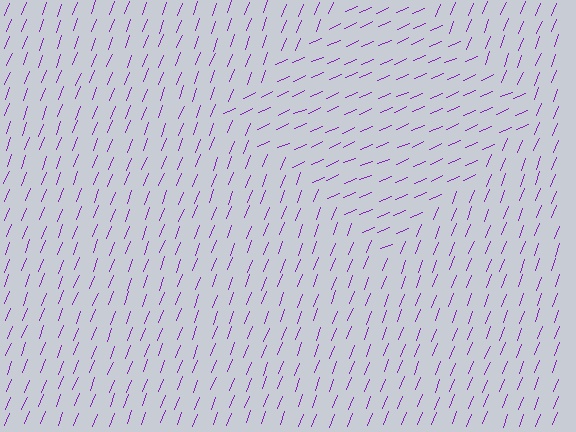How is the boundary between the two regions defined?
The boundary is defined purely by a change in line orientation (approximately 45 degrees difference). All lines are the same color and thickness.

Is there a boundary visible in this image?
Yes, there is a texture boundary formed by a change in line orientation.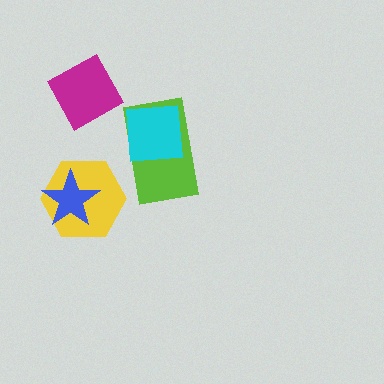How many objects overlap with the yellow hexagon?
1 object overlaps with the yellow hexagon.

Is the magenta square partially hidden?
No, no other shape covers it.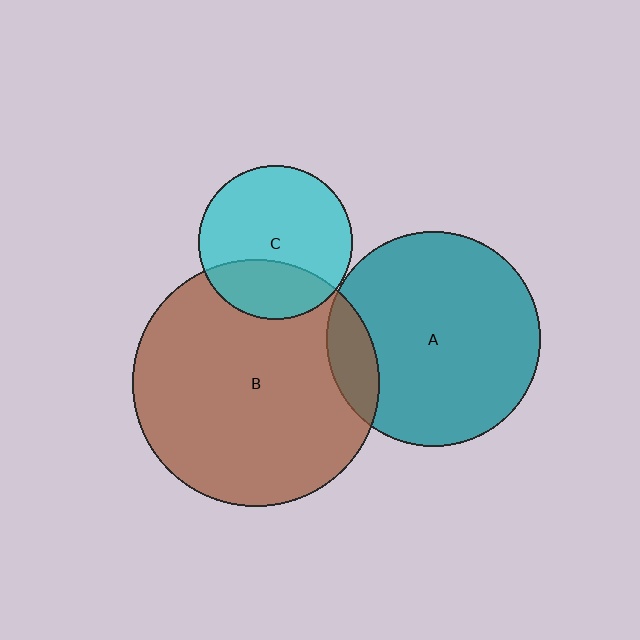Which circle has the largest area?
Circle B (brown).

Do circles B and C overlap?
Yes.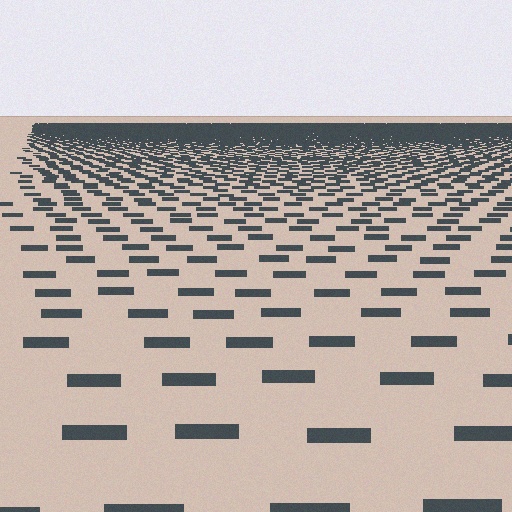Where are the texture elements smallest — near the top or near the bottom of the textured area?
Near the top.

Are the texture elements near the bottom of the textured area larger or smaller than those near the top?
Larger. Near the bottom, elements are closer to the viewer and appear at a bigger on-screen size.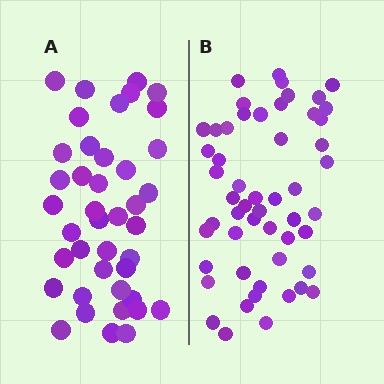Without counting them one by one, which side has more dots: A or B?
Region B (the right region) has more dots.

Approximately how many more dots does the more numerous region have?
Region B has roughly 12 or so more dots than region A.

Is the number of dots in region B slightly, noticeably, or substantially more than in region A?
Region B has noticeably more, but not dramatically so. The ratio is roughly 1.3 to 1.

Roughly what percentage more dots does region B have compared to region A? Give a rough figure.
About 30% more.